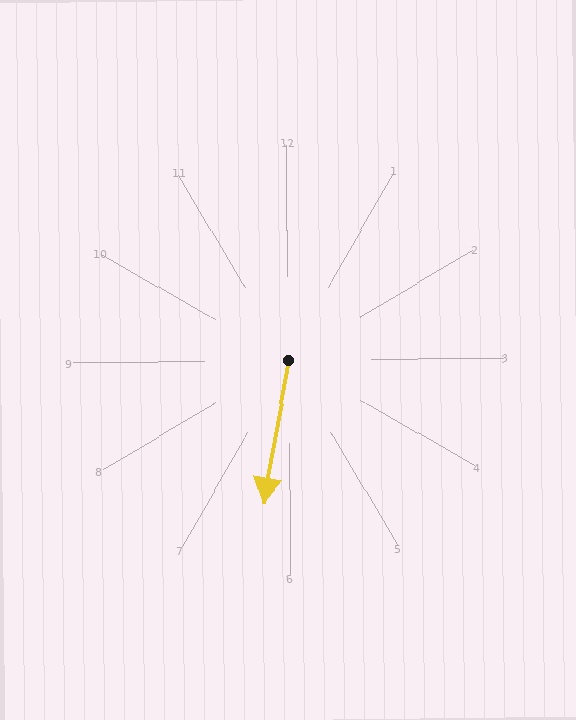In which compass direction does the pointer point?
South.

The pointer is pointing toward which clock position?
Roughly 6 o'clock.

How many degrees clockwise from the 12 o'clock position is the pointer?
Approximately 190 degrees.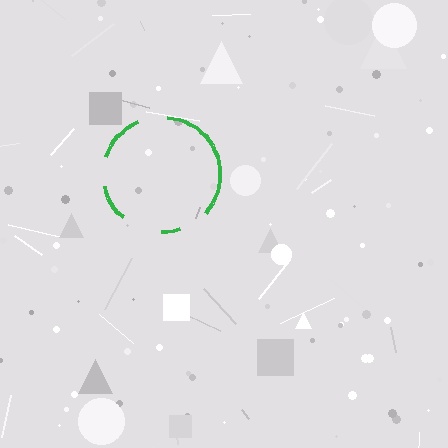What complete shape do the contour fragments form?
The contour fragments form a circle.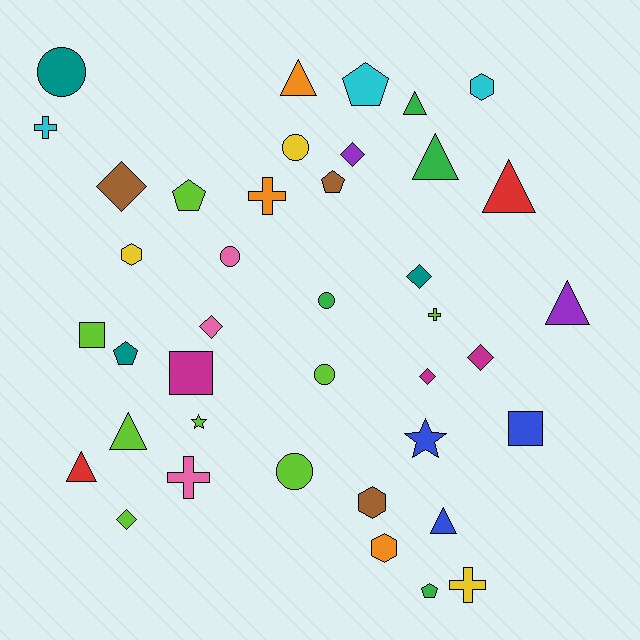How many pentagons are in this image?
There are 5 pentagons.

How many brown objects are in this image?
There are 3 brown objects.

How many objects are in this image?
There are 40 objects.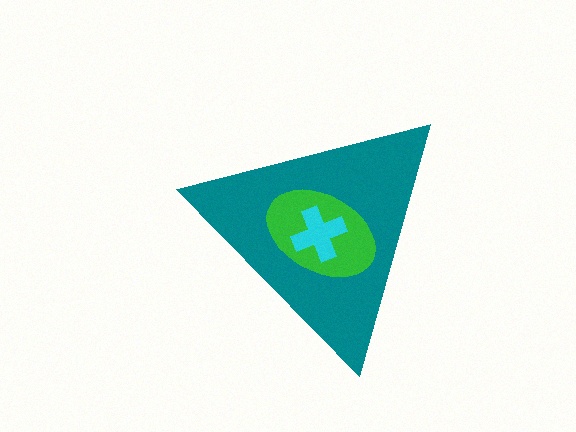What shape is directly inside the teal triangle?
The green ellipse.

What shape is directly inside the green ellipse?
The cyan cross.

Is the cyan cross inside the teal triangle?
Yes.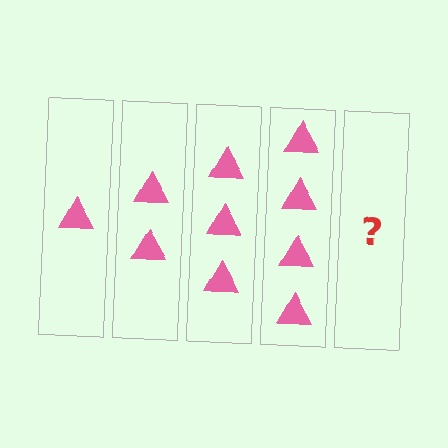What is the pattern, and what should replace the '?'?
The pattern is that each step adds one more triangle. The '?' should be 5 triangles.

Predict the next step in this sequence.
The next step is 5 triangles.